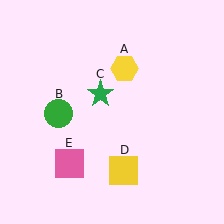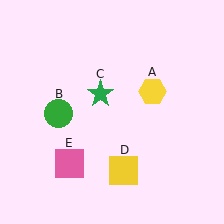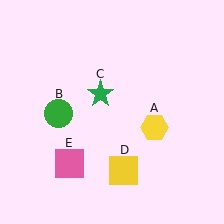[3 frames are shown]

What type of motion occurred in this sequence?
The yellow hexagon (object A) rotated clockwise around the center of the scene.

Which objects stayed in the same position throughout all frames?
Green circle (object B) and green star (object C) and yellow square (object D) and pink square (object E) remained stationary.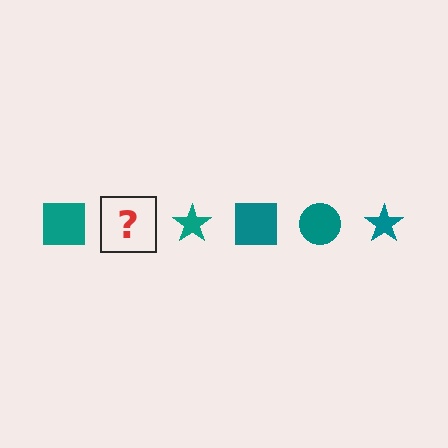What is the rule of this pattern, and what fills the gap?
The rule is that the pattern cycles through square, circle, star shapes in teal. The gap should be filled with a teal circle.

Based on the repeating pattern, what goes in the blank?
The blank should be a teal circle.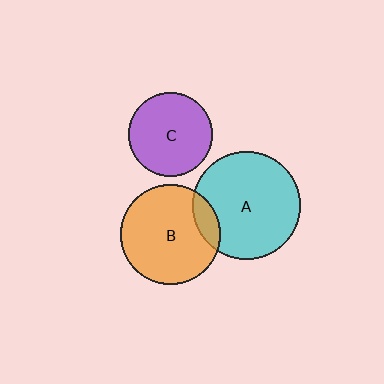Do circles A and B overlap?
Yes.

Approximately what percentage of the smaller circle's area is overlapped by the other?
Approximately 15%.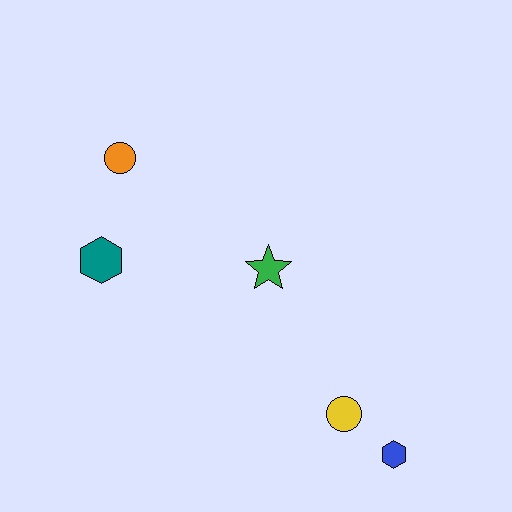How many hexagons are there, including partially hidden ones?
There are 2 hexagons.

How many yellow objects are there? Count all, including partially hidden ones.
There is 1 yellow object.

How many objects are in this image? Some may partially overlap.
There are 5 objects.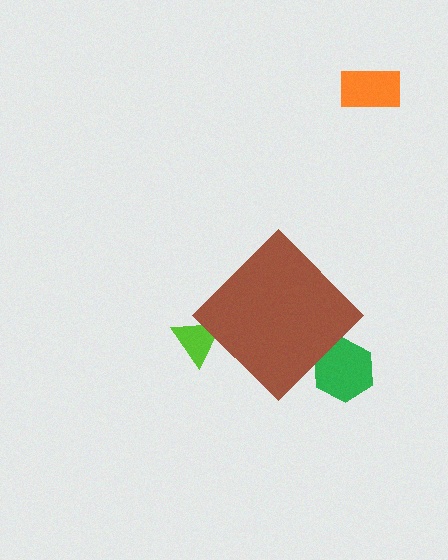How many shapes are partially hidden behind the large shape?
2 shapes are partially hidden.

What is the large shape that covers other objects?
A brown diamond.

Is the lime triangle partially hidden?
Yes, the lime triangle is partially hidden behind the brown diamond.